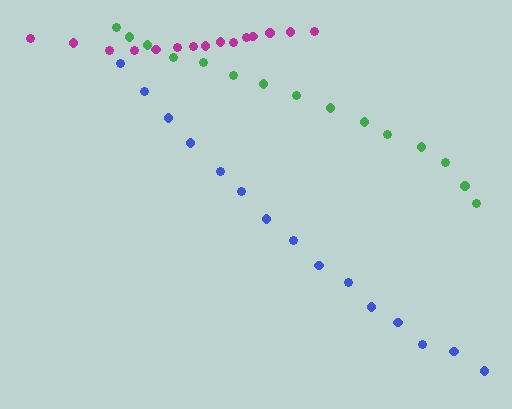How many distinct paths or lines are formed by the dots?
There are 3 distinct paths.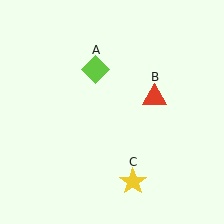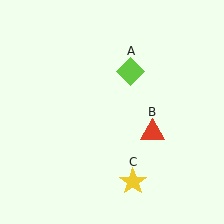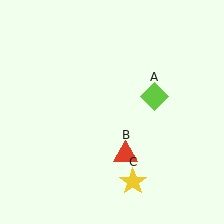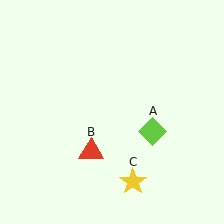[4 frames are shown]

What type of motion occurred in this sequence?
The lime diamond (object A), red triangle (object B) rotated clockwise around the center of the scene.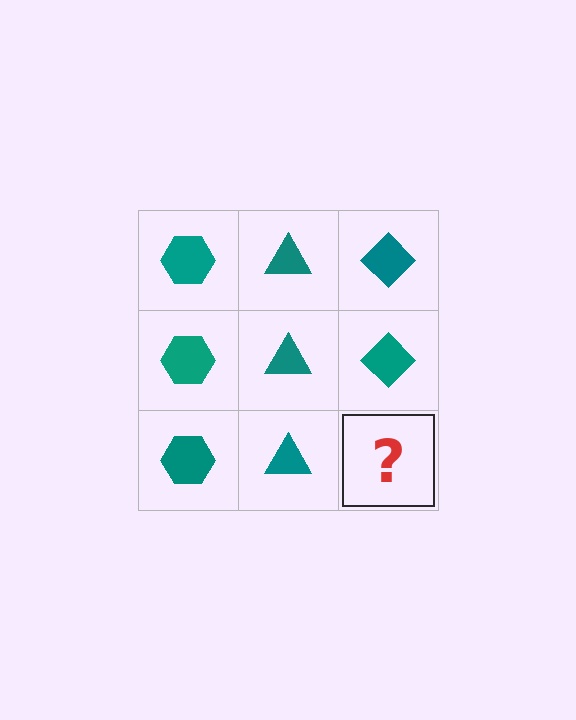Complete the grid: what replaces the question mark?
The question mark should be replaced with a teal diamond.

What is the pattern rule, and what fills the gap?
The rule is that each column has a consistent shape. The gap should be filled with a teal diamond.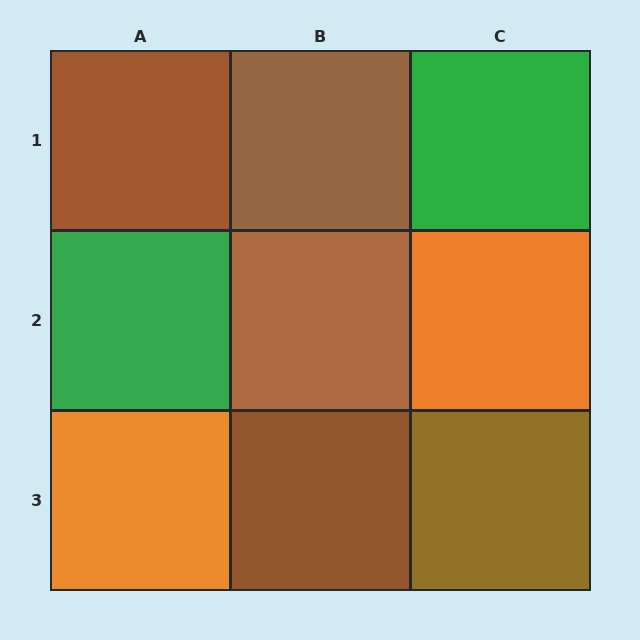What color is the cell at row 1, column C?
Green.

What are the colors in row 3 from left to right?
Orange, brown, brown.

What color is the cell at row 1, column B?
Brown.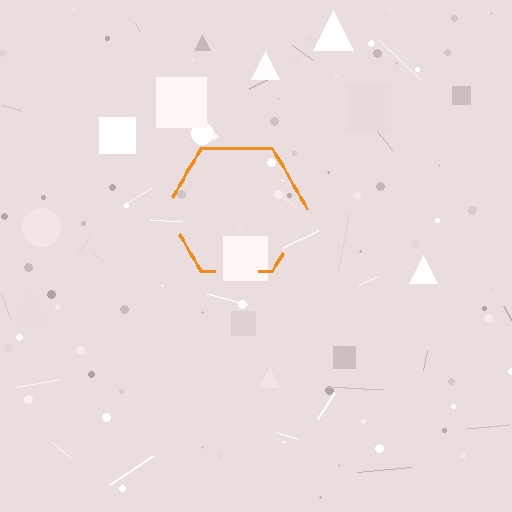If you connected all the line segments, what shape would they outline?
They would outline a hexagon.